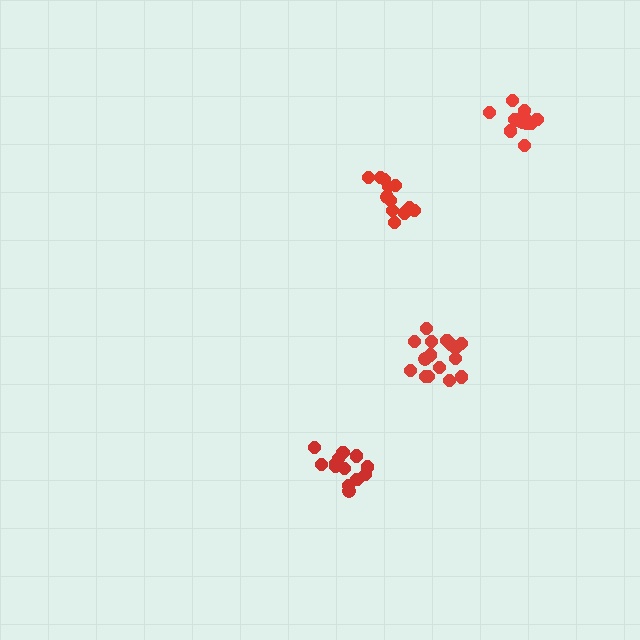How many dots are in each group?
Group 1: 12 dots, Group 2: 13 dots, Group 3: 16 dots, Group 4: 13 dots (54 total).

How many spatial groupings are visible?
There are 4 spatial groupings.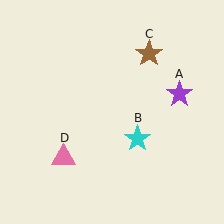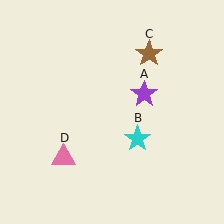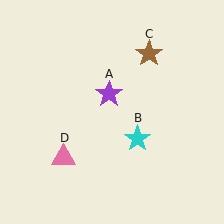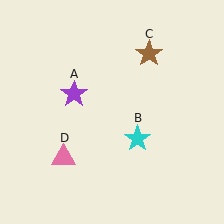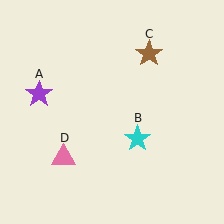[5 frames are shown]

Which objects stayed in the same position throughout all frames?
Cyan star (object B) and brown star (object C) and pink triangle (object D) remained stationary.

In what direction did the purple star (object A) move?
The purple star (object A) moved left.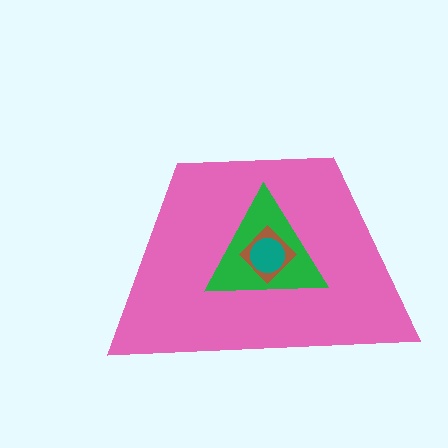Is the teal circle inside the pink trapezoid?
Yes.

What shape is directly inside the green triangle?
The brown diamond.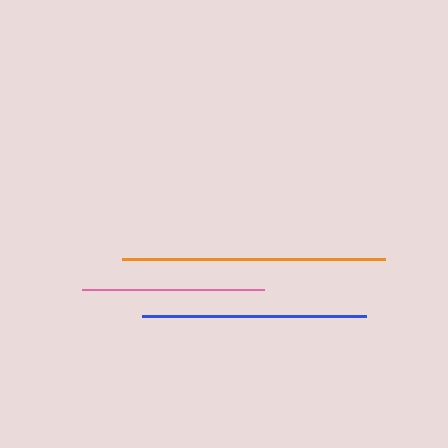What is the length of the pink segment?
The pink segment is approximately 181 pixels long.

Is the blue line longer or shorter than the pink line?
The blue line is longer than the pink line.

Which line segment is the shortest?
The pink line is the shortest at approximately 181 pixels.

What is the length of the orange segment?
The orange segment is approximately 264 pixels long.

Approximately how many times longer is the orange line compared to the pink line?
The orange line is approximately 1.5 times the length of the pink line.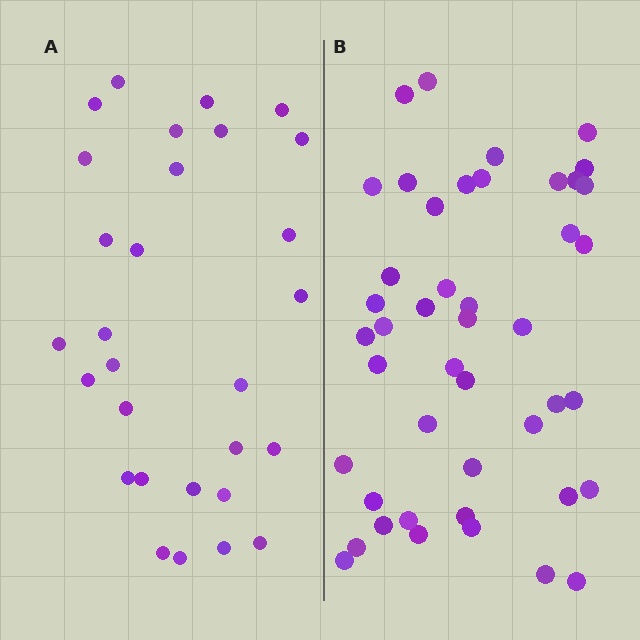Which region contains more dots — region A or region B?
Region B (the right region) has more dots.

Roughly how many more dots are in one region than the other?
Region B has approximately 15 more dots than region A.